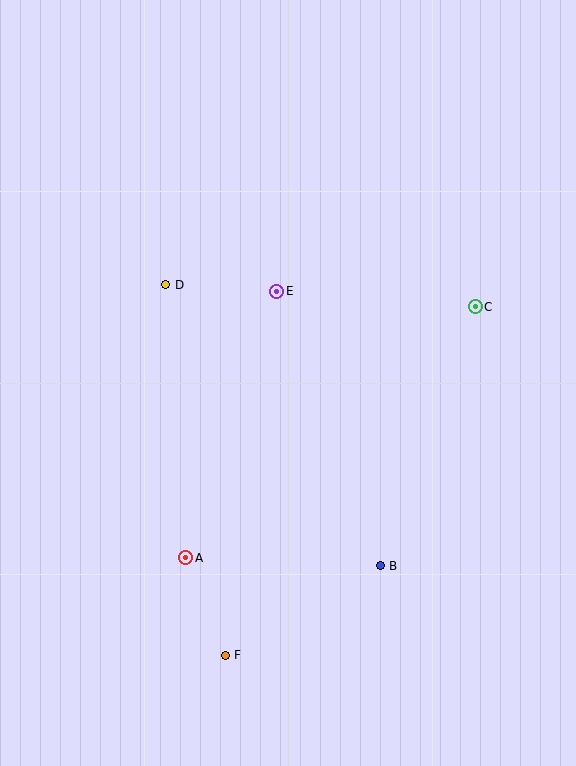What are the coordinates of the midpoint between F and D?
The midpoint between F and D is at (195, 470).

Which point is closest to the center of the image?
Point E at (277, 291) is closest to the center.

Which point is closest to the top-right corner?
Point C is closest to the top-right corner.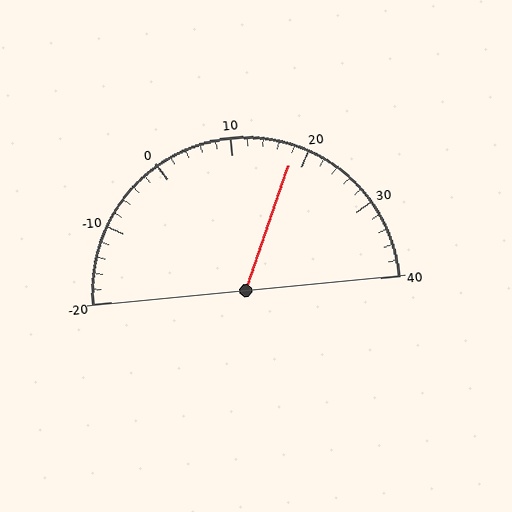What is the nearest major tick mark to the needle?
The nearest major tick mark is 20.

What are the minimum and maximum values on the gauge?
The gauge ranges from -20 to 40.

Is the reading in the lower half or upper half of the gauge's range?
The reading is in the upper half of the range (-20 to 40).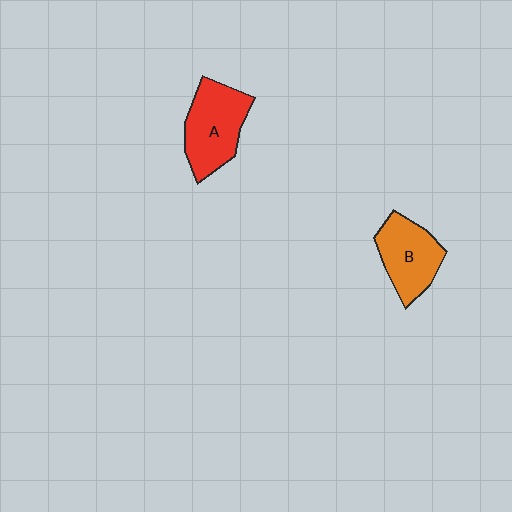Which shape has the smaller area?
Shape B (orange).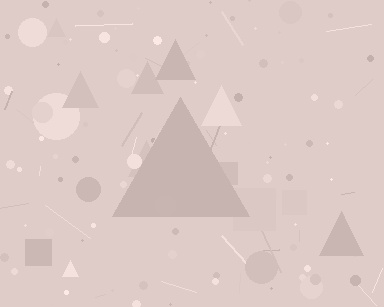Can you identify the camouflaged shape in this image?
The camouflaged shape is a triangle.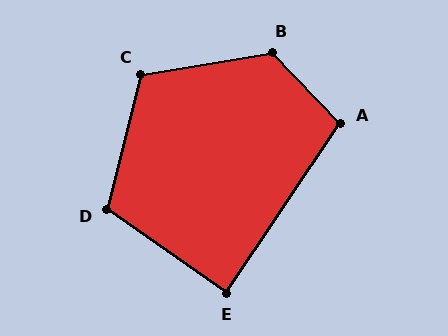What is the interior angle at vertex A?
Approximately 102 degrees (obtuse).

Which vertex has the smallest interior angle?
E, at approximately 89 degrees.